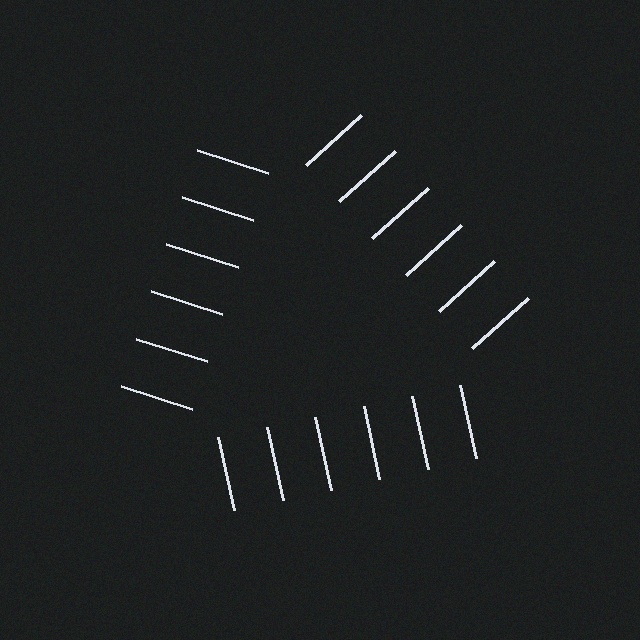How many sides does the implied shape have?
3 sides — the line-ends trace a triangle.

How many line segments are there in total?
18 — 6 along each of the 3 edges.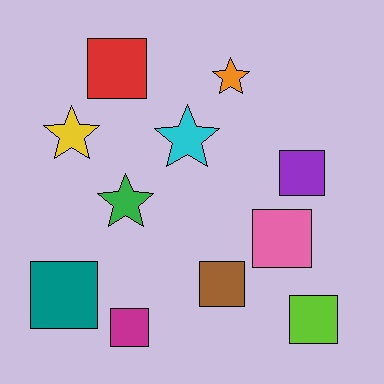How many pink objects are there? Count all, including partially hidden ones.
There is 1 pink object.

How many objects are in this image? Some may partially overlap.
There are 11 objects.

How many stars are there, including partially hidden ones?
There are 4 stars.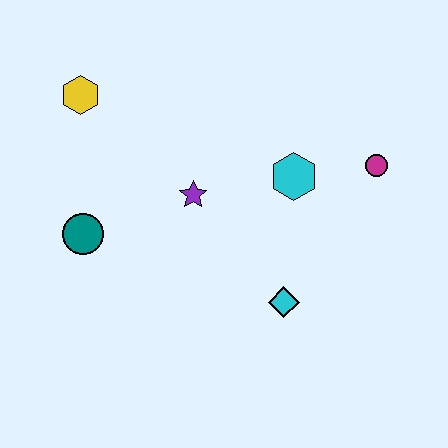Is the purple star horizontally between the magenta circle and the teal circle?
Yes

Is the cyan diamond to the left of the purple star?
No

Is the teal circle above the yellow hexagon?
No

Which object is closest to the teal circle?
The purple star is closest to the teal circle.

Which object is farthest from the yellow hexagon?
The magenta circle is farthest from the yellow hexagon.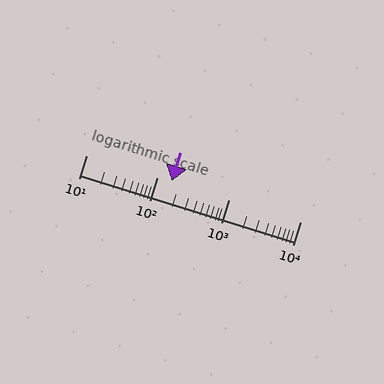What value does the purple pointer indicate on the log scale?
The pointer indicates approximately 160.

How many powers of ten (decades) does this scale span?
The scale spans 3 decades, from 10 to 10000.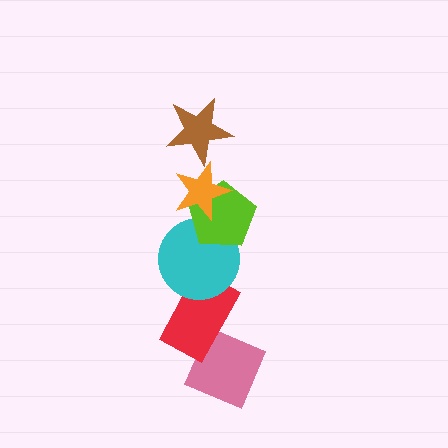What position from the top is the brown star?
The brown star is 1st from the top.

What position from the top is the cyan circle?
The cyan circle is 4th from the top.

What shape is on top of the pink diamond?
The red rectangle is on top of the pink diamond.